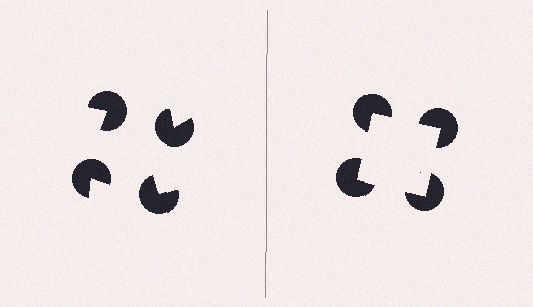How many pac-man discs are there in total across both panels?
8 — 4 on each side.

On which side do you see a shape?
An illusory square appears on the right side. On the left side the wedge cuts are rotated, so no coherent shape forms.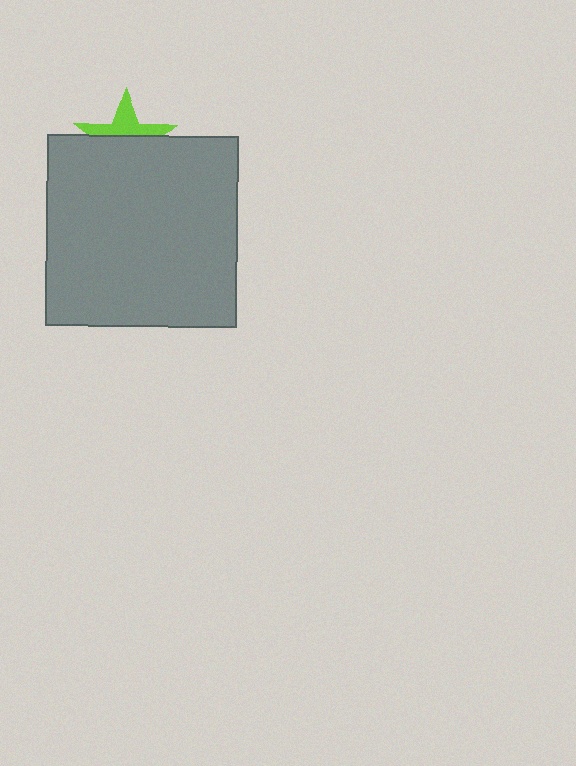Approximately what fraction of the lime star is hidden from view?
Roughly 57% of the lime star is hidden behind the gray square.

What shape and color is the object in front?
The object in front is a gray square.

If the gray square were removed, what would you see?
You would see the complete lime star.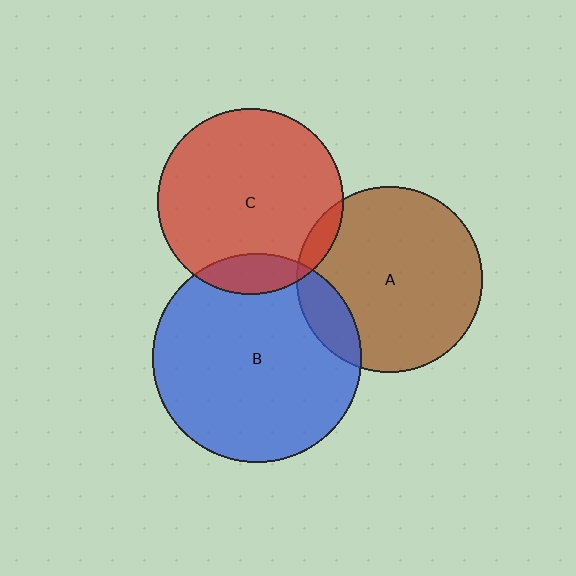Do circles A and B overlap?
Yes.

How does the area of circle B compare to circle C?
Approximately 1.3 times.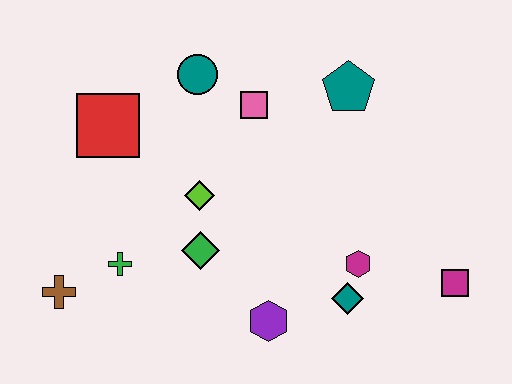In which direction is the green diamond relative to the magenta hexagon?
The green diamond is to the left of the magenta hexagon.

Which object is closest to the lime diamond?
The green diamond is closest to the lime diamond.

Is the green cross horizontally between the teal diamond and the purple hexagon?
No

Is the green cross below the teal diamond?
No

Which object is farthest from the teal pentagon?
The brown cross is farthest from the teal pentagon.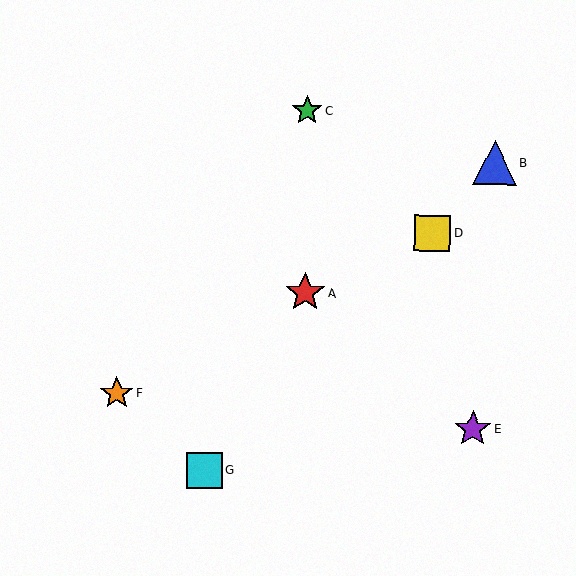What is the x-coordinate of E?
Object E is at x≈473.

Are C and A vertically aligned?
Yes, both are at x≈307.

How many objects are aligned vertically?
2 objects (A, C) are aligned vertically.